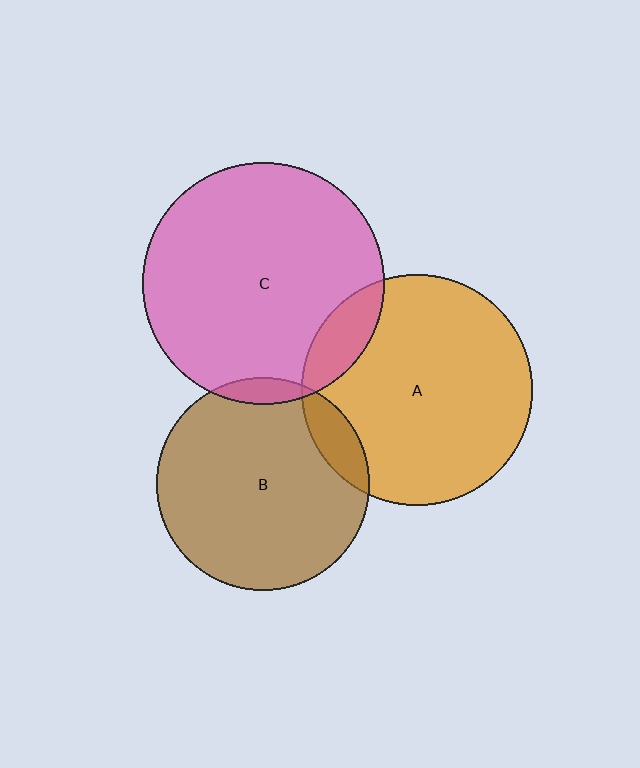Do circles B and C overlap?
Yes.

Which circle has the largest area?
Circle C (pink).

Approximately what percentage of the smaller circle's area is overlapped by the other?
Approximately 5%.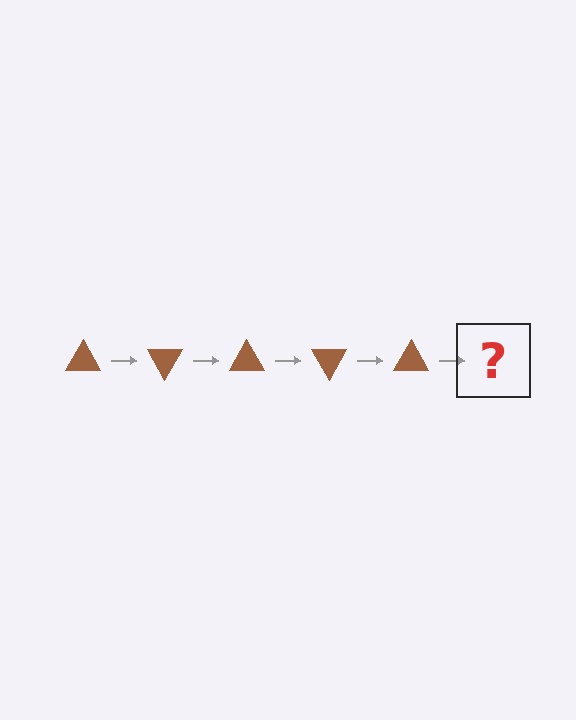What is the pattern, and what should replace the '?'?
The pattern is that the triangle rotates 60 degrees each step. The '?' should be a brown triangle rotated 300 degrees.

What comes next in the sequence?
The next element should be a brown triangle rotated 300 degrees.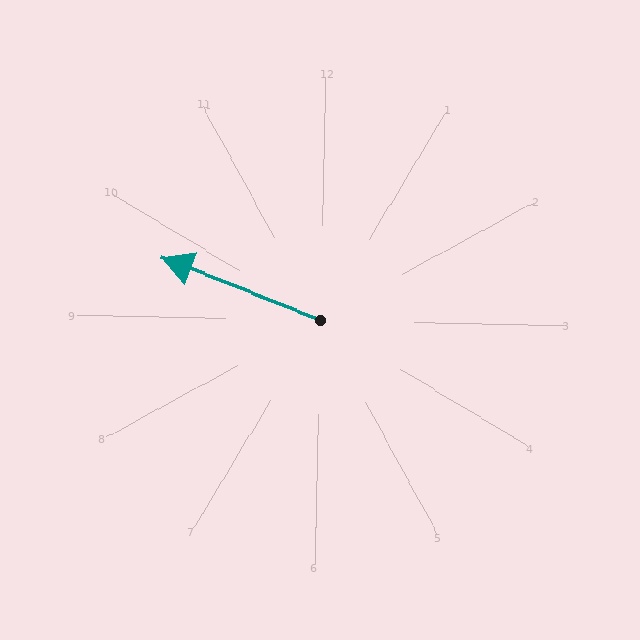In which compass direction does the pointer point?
West.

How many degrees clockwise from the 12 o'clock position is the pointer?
Approximately 290 degrees.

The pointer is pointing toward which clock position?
Roughly 10 o'clock.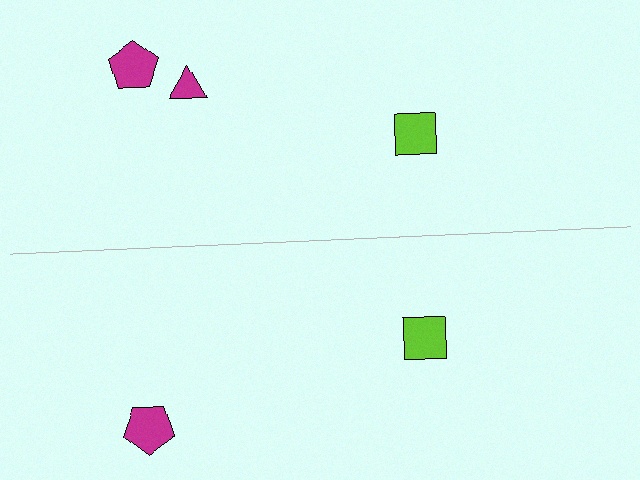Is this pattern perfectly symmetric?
No, the pattern is not perfectly symmetric. A magenta triangle is missing from the bottom side.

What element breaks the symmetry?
A magenta triangle is missing from the bottom side.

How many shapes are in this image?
There are 5 shapes in this image.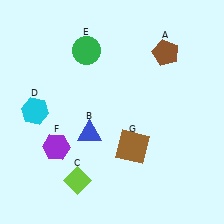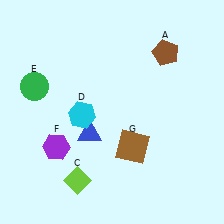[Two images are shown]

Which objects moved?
The objects that moved are: the cyan hexagon (D), the green circle (E).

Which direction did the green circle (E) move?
The green circle (E) moved left.